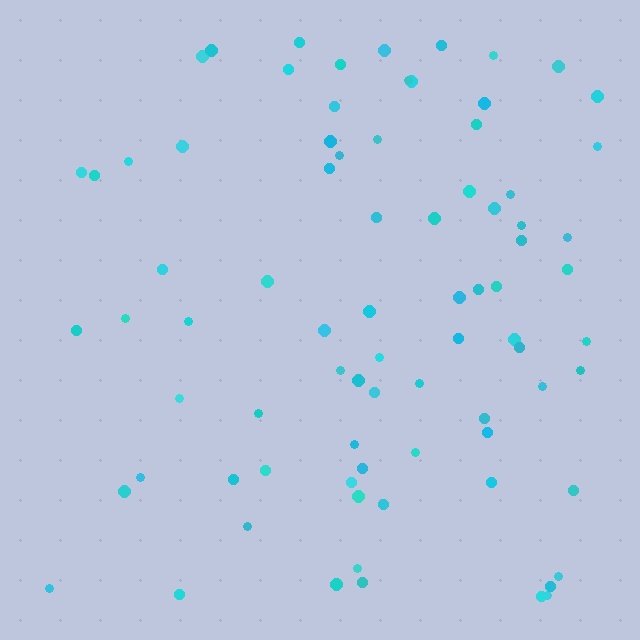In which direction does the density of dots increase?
From left to right, with the right side densest.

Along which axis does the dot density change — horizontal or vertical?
Horizontal.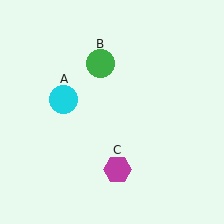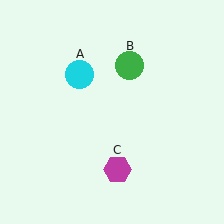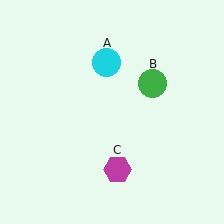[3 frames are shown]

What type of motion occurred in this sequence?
The cyan circle (object A), green circle (object B) rotated clockwise around the center of the scene.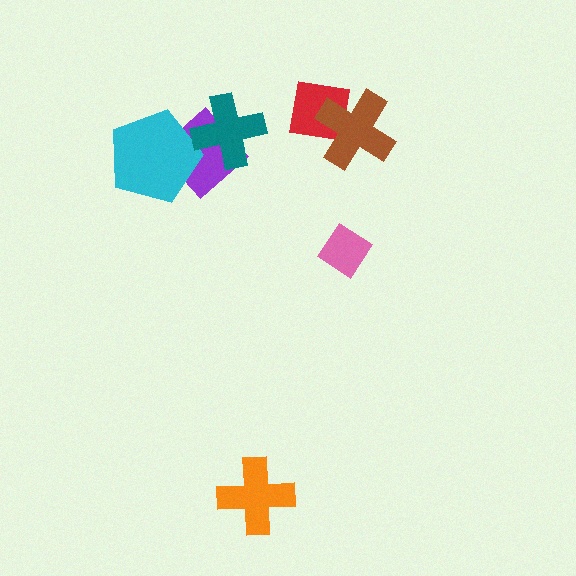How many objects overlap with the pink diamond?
0 objects overlap with the pink diamond.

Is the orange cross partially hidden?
No, no other shape covers it.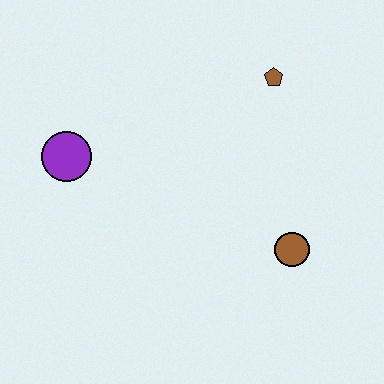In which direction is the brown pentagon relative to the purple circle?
The brown pentagon is to the right of the purple circle.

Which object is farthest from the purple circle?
The brown circle is farthest from the purple circle.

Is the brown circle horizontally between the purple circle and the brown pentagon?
No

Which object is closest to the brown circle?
The brown pentagon is closest to the brown circle.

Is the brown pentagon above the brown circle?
Yes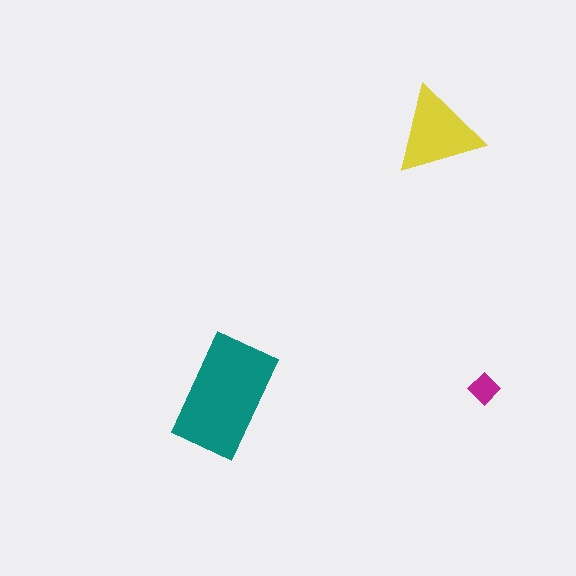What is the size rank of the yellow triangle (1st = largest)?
2nd.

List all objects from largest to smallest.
The teal rectangle, the yellow triangle, the magenta diamond.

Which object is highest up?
The yellow triangle is topmost.